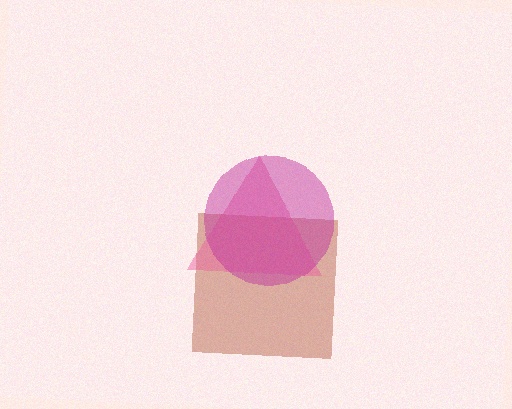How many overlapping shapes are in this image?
There are 3 overlapping shapes in the image.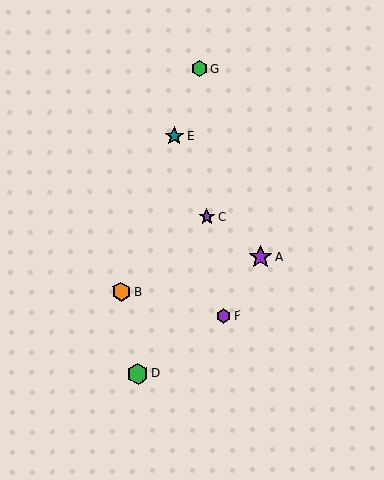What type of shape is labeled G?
Shape G is a green hexagon.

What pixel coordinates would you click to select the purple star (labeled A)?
Click at (261, 257) to select the purple star A.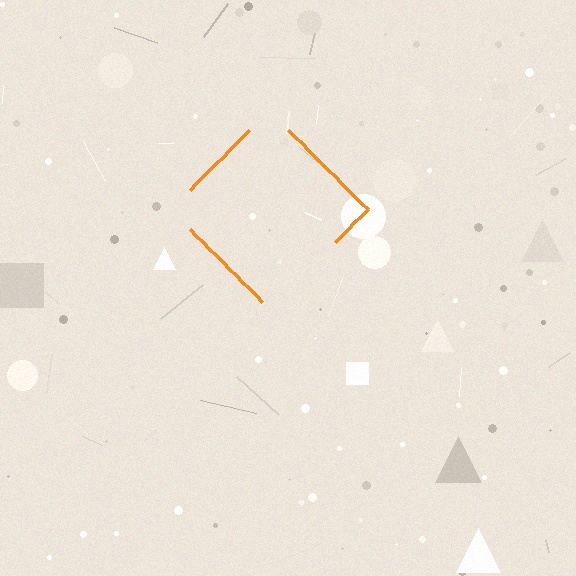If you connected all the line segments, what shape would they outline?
They would outline a diamond.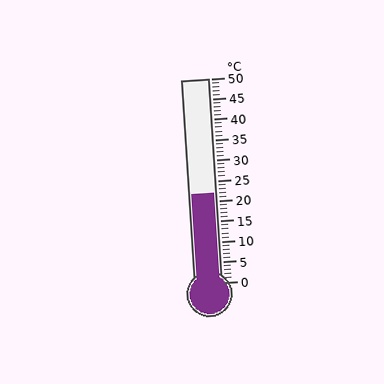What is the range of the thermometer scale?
The thermometer scale ranges from 0°C to 50°C.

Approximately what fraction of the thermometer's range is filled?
The thermometer is filled to approximately 45% of its range.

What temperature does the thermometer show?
The thermometer shows approximately 22°C.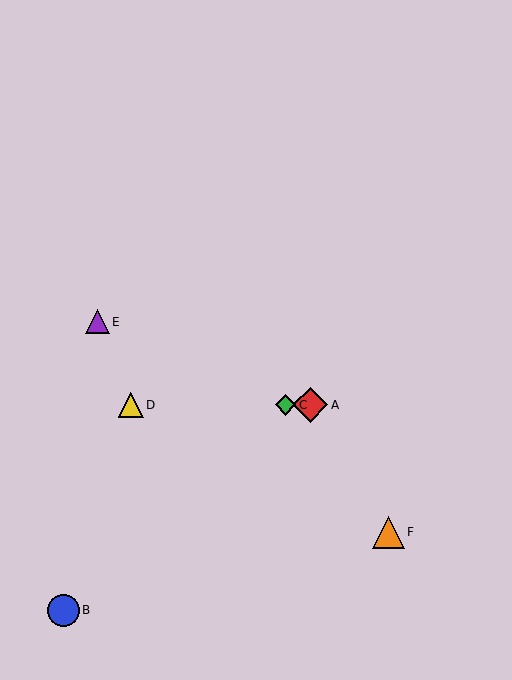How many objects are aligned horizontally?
3 objects (A, C, D) are aligned horizontally.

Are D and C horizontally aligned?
Yes, both are at y≈405.